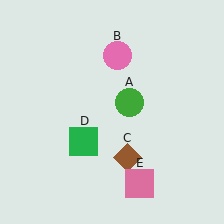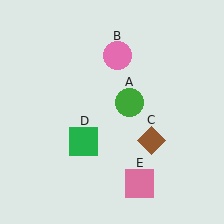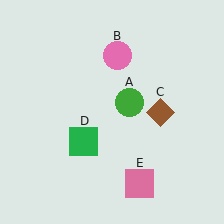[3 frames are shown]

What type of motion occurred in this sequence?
The brown diamond (object C) rotated counterclockwise around the center of the scene.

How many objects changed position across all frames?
1 object changed position: brown diamond (object C).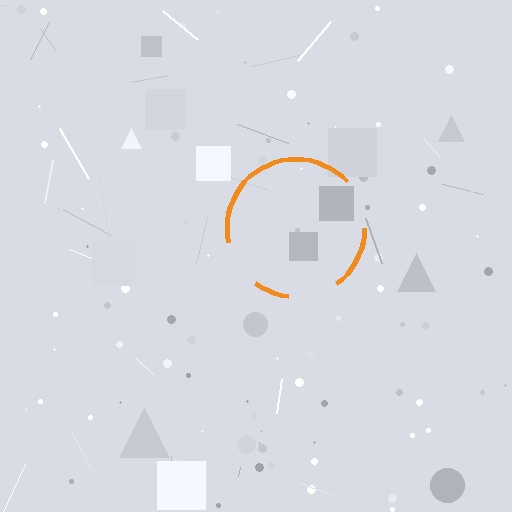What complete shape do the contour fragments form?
The contour fragments form a circle.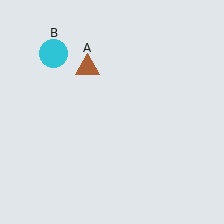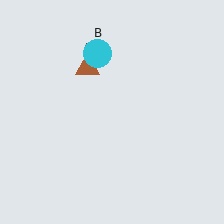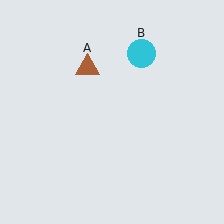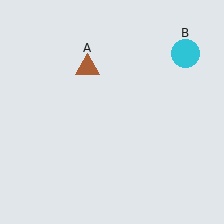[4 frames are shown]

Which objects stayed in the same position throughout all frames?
Brown triangle (object A) remained stationary.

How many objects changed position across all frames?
1 object changed position: cyan circle (object B).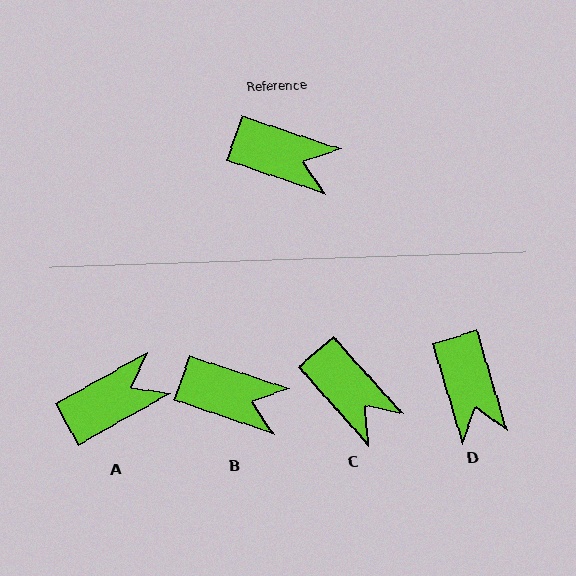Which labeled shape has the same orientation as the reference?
B.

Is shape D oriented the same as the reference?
No, it is off by about 55 degrees.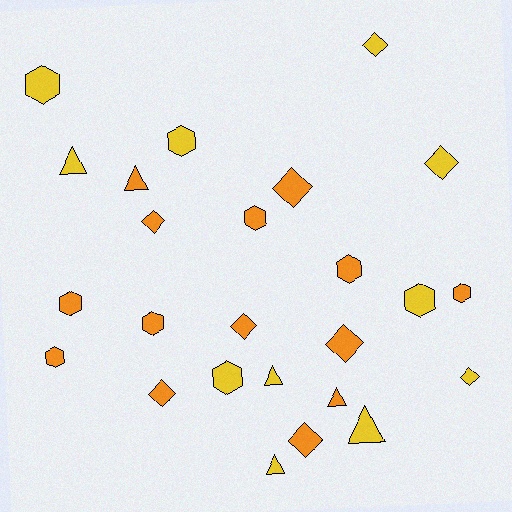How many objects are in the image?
There are 25 objects.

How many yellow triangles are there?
There are 4 yellow triangles.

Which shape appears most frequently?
Hexagon, with 10 objects.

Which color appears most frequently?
Orange, with 14 objects.